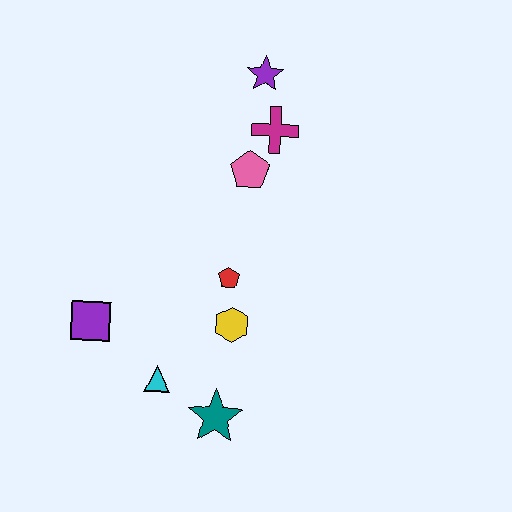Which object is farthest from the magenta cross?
The teal star is farthest from the magenta cross.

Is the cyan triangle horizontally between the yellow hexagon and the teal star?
No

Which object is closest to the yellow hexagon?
The red pentagon is closest to the yellow hexagon.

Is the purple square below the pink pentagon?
Yes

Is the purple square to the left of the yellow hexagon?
Yes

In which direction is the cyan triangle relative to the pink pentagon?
The cyan triangle is below the pink pentagon.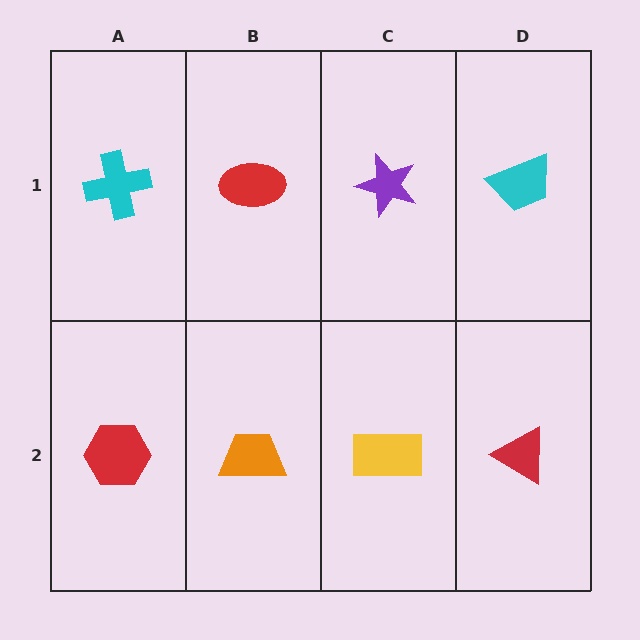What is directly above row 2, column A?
A cyan cross.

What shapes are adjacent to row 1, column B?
An orange trapezoid (row 2, column B), a cyan cross (row 1, column A), a purple star (row 1, column C).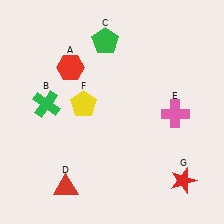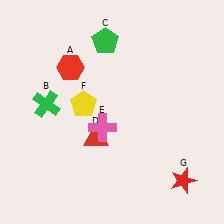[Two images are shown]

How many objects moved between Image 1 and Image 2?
2 objects moved between the two images.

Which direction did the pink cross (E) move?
The pink cross (E) moved left.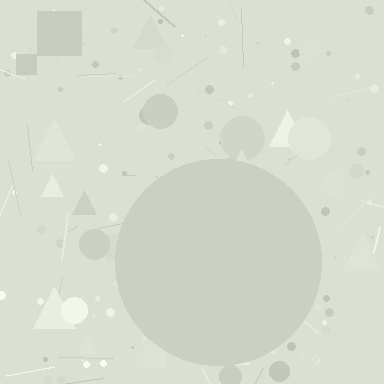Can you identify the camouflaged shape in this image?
The camouflaged shape is a circle.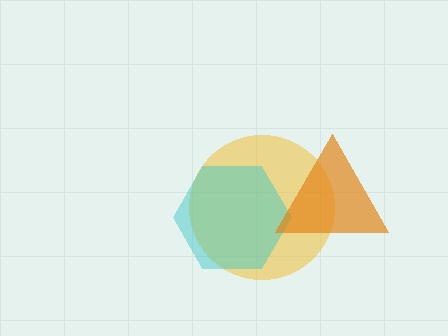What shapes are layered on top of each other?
The layered shapes are: a yellow circle, a cyan hexagon, an orange triangle.